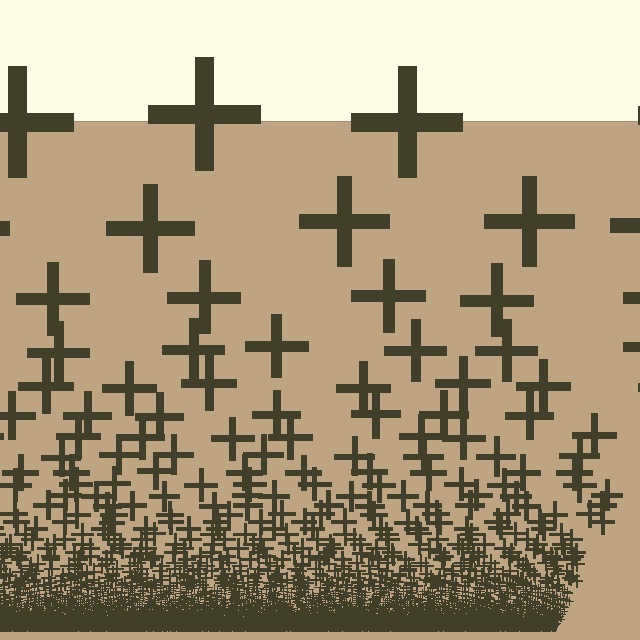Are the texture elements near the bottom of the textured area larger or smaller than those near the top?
Smaller. The gradient is inverted — elements near the bottom are smaller and denser.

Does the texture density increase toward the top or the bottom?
Density increases toward the bottom.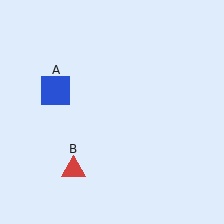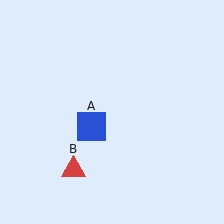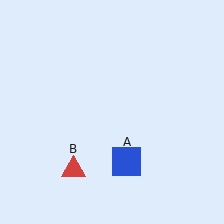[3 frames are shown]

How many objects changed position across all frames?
1 object changed position: blue square (object A).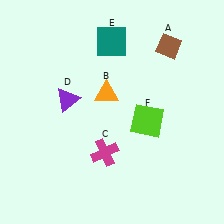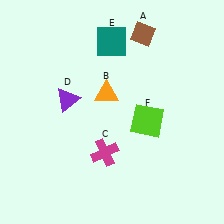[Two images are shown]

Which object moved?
The brown diamond (A) moved left.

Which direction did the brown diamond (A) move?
The brown diamond (A) moved left.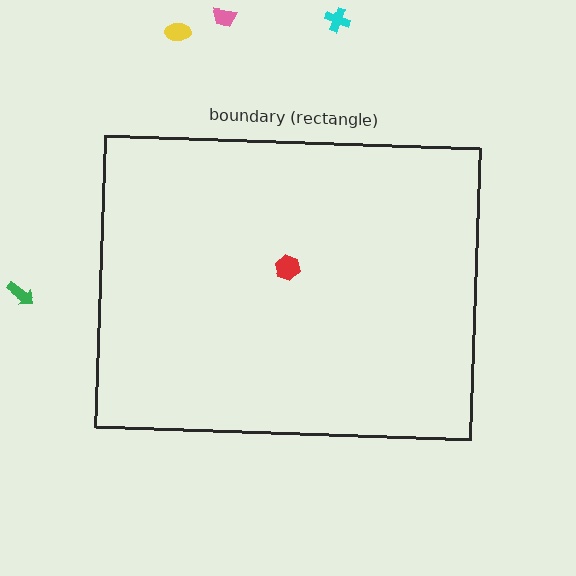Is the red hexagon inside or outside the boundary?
Inside.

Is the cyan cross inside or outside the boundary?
Outside.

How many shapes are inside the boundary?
1 inside, 4 outside.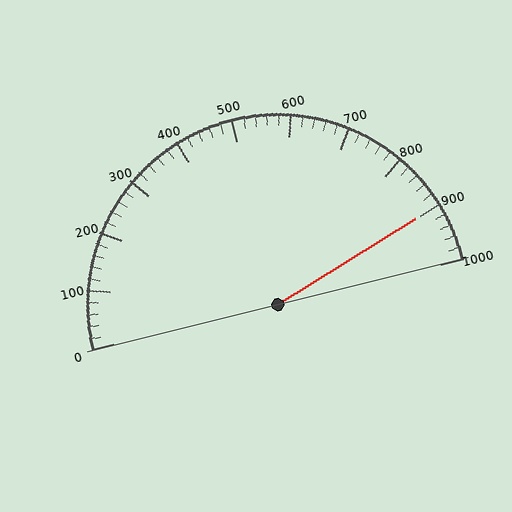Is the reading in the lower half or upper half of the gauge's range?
The reading is in the upper half of the range (0 to 1000).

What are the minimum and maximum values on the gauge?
The gauge ranges from 0 to 1000.